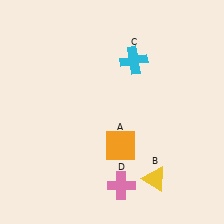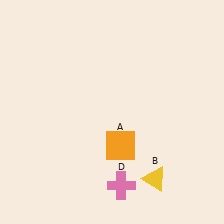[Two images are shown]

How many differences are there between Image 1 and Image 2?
There is 1 difference between the two images.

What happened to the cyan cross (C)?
The cyan cross (C) was removed in Image 2. It was in the top-right area of Image 1.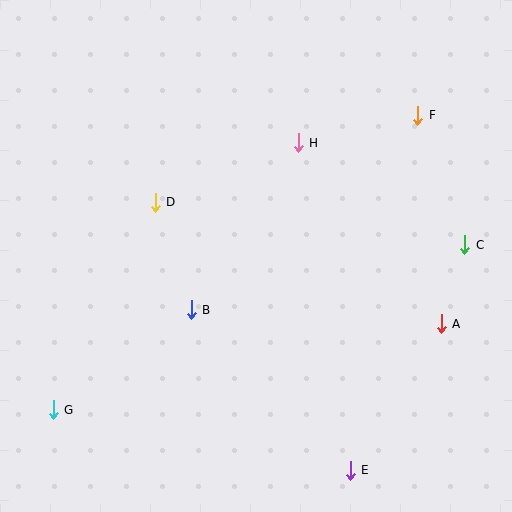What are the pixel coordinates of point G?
Point G is at (53, 410).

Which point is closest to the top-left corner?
Point D is closest to the top-left corner.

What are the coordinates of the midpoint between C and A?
The midpoint between C and A is at (453, 284).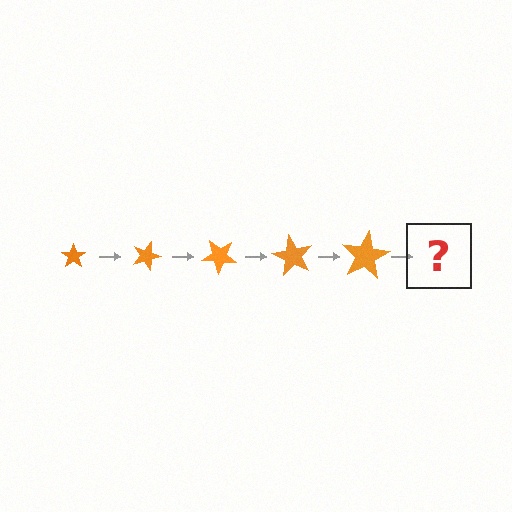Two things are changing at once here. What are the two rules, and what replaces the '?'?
The two rules are that the star grows larger each step and it rotates 20 degrees each step. The '?' should be a star, larger than the previous one and rotated 100 degrees from the start.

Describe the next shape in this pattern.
It should be a star, larger than the previous one and rotated 100 degrees from the start.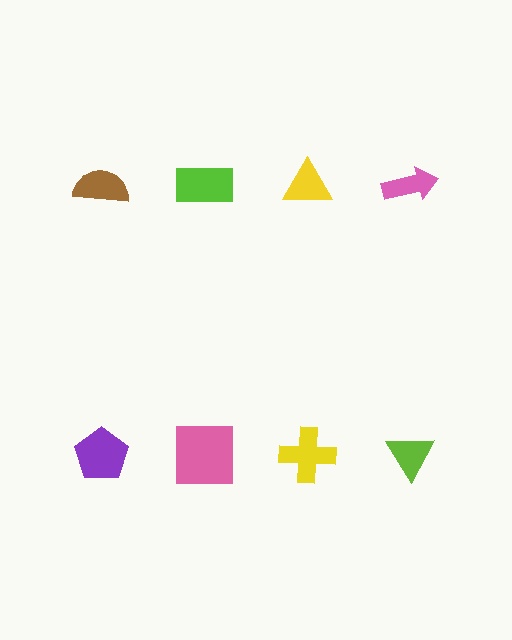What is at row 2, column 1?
A purple pentagon.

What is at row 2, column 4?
A lime triangle.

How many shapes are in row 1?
4 shapes.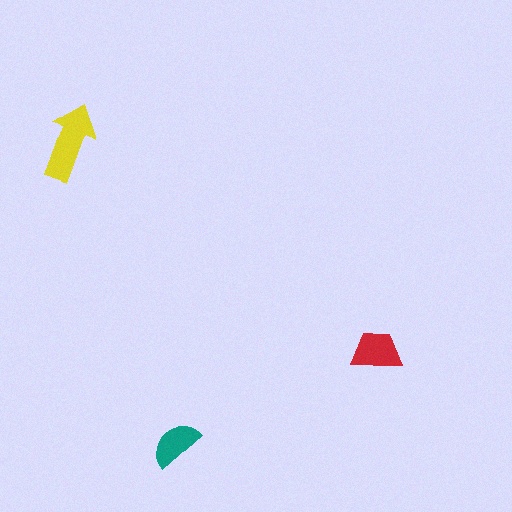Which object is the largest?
The yellow arrow.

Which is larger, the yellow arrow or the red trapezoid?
The yellow arrow.